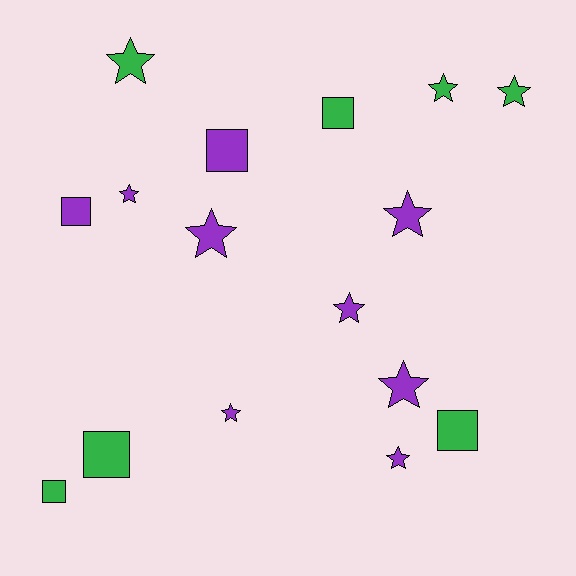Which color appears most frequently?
Purple, with 9 objects.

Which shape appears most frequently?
Star, with 10 objects.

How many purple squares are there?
There are 2 purple squares.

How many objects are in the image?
There are 16 objects.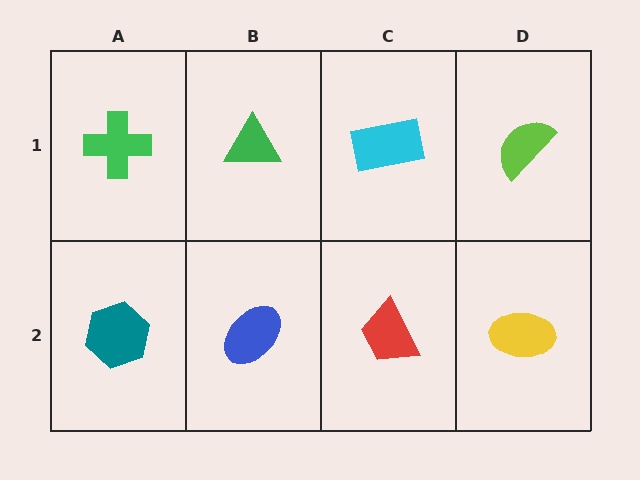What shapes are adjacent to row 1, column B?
A blue ellipse (row 2, column B), a green cross (row 1, column A), a cyan rectangle (row 1, column C).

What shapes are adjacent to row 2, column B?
A green triangle (row 1, column B), a teal hexagon (row 2, column A), a red trapezoid (row 2, column C).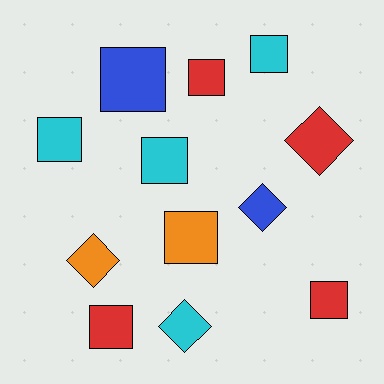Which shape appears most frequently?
Square, with 8 objects.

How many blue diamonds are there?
There is 1 blue diamond.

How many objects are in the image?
There are 12 objects.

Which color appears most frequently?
Red, with 4 objects.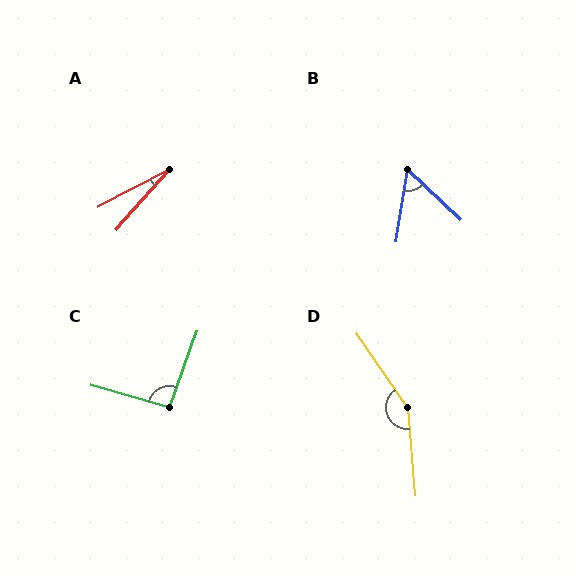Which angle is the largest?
D, at approximately 151 degrees.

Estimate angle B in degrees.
Approximately 56 degrees.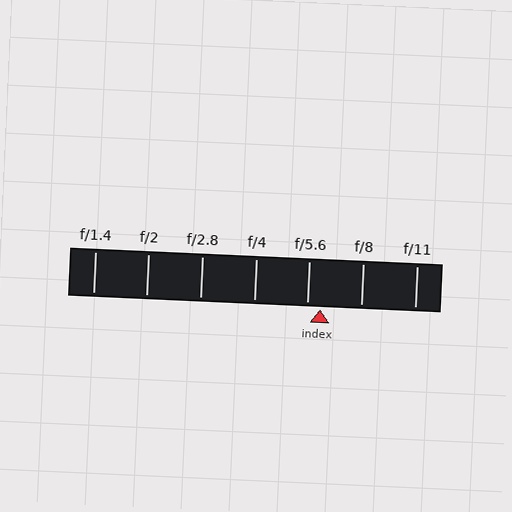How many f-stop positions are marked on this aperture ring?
There are 7 f-stop positions marked.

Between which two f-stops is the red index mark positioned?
The index mark is between f/5.6 and f/8.